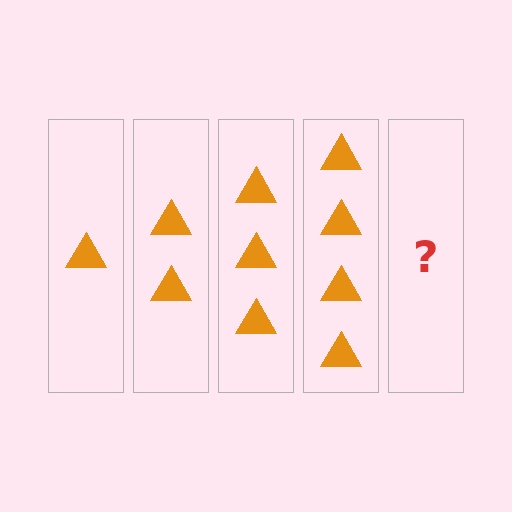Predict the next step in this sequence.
The next step is 5 triangles.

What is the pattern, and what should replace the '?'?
The pattern is that each step adds one more triangle. The '?' should be 5 triangles.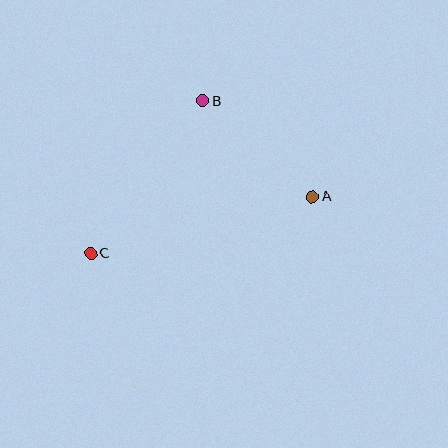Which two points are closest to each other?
Points A and B are closest to each other.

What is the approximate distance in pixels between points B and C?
The distance between B and C is approximately 189 pixels.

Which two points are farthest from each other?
Points A and C are farthest from each other.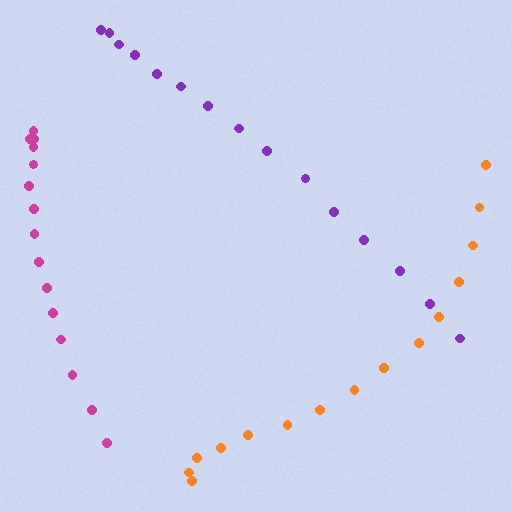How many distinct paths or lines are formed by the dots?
There are 3 distinct paths.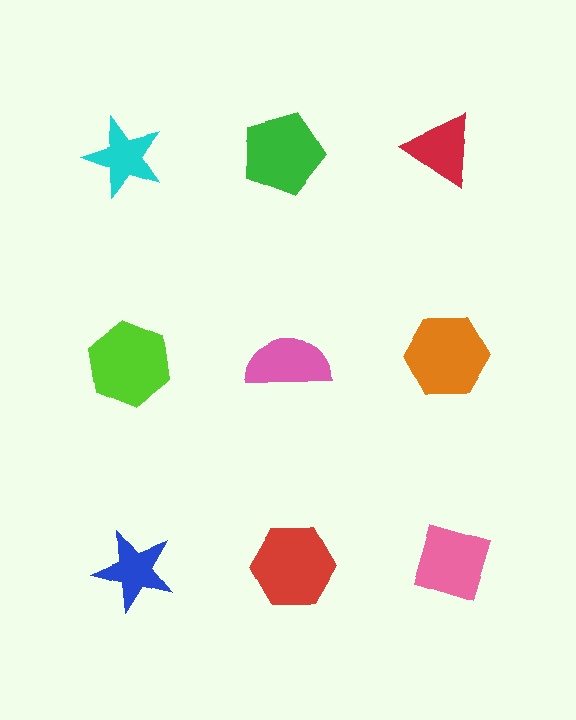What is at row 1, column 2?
A green pentagon.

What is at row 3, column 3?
A pink diamond.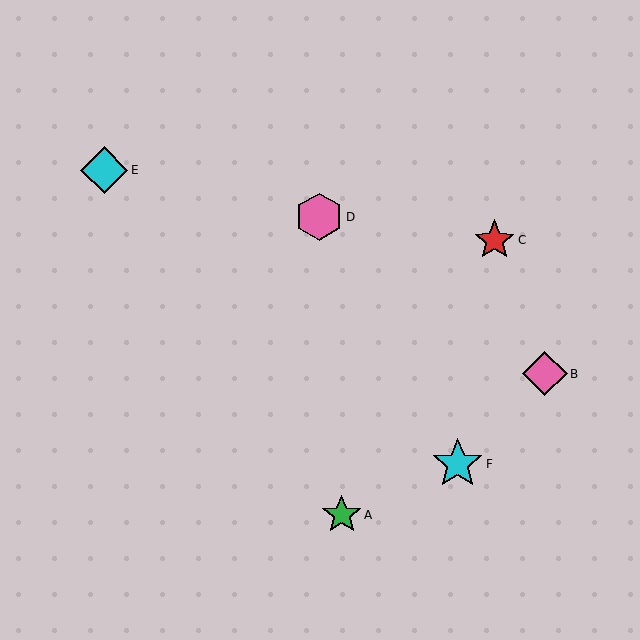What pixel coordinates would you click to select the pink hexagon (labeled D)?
Click at (319, 217) to select the pink hexagon D.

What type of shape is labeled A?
Shape A is a green star.